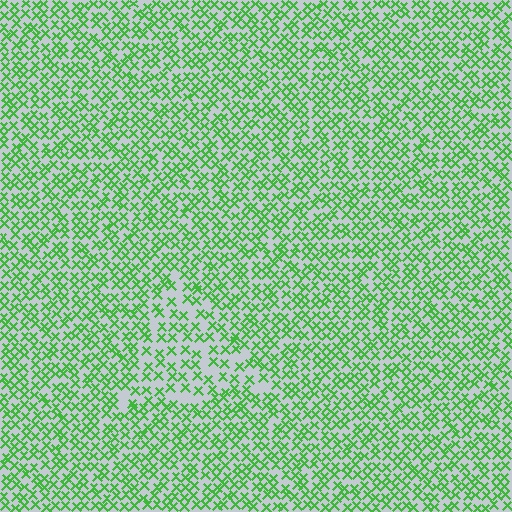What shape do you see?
I see a triangle.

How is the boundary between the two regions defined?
The boundary is defined by a change in element density (approximately 1.6x ratio). All elements are the same color, size, and shape.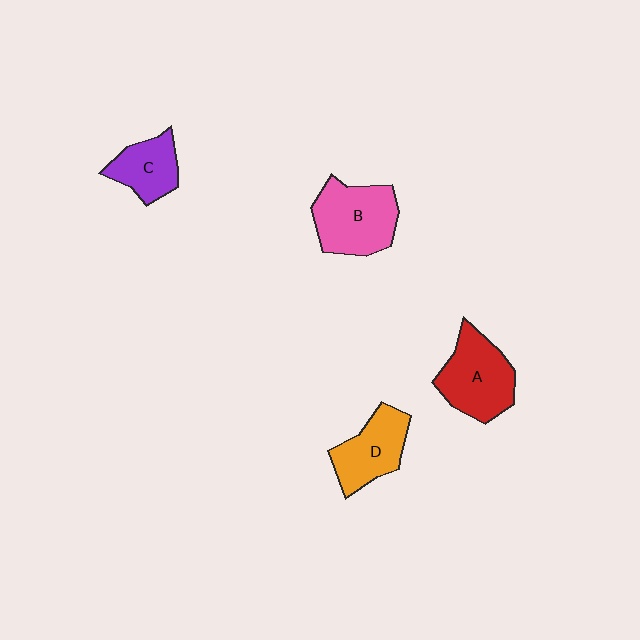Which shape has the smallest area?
Shape C (purple).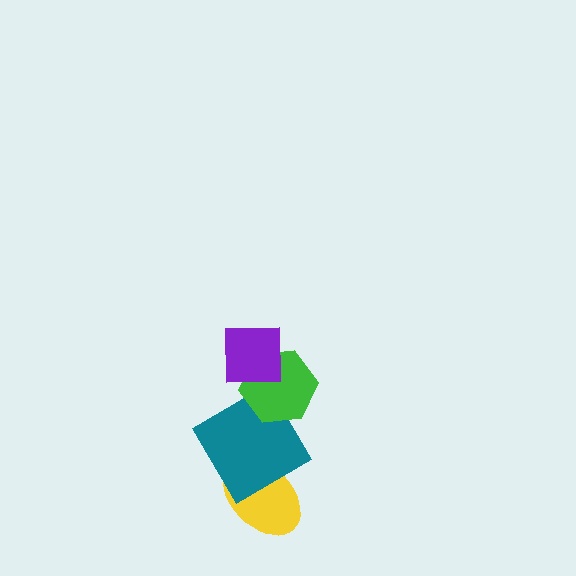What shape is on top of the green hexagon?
The purple square is on top of the green hexagon.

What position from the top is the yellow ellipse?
The yellow ellipse is 4th from the top.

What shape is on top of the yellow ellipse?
The teal diamond is on top of the yellow ellipse.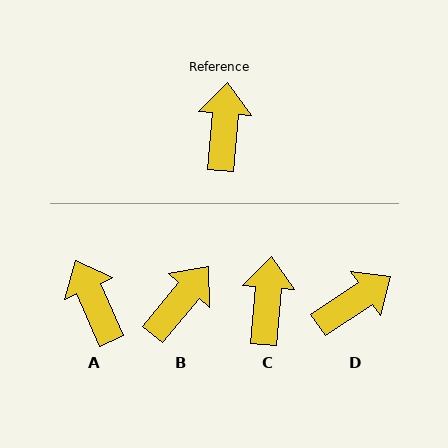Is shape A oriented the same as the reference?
No, it is off by about 29 degrees.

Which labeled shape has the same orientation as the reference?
C.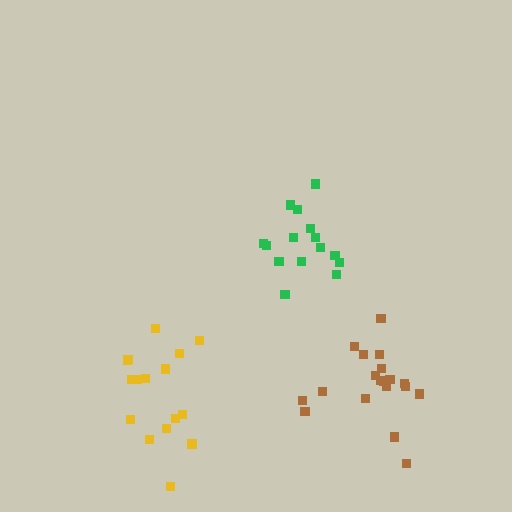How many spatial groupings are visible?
There are 3 spatial groupings.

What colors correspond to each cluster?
The clusters are colored: green, yellow, brown.